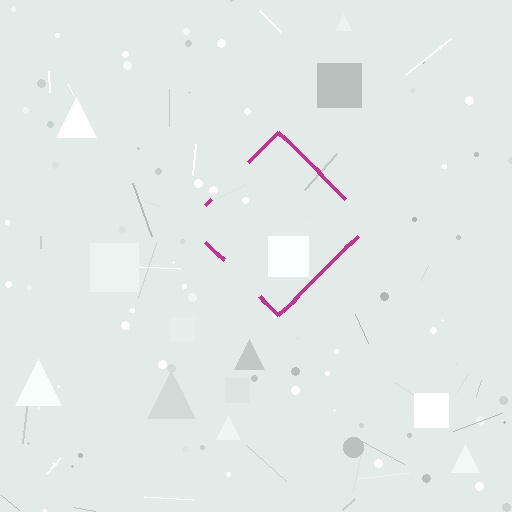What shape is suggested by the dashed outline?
The dashed outline suggests a diamond.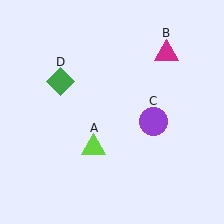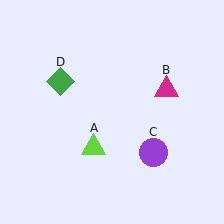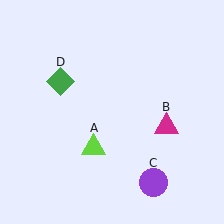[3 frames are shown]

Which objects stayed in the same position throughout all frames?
Lime triangle (object A) and green diamond (object D) remained stationary.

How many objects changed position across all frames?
2 objects changed position: magenta triangle (object B), purple circle (object C).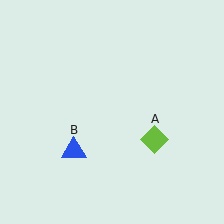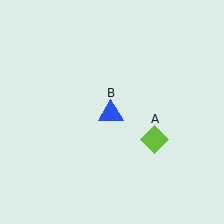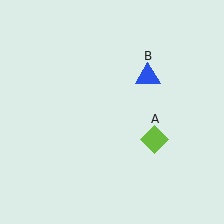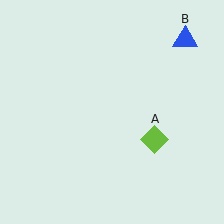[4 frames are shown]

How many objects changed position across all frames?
1 object changed position: blue triangle (object B).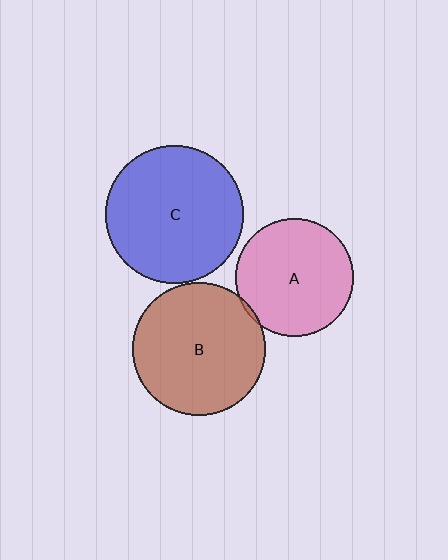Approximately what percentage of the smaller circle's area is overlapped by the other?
Approximately 5%.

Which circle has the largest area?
Circle C (blue).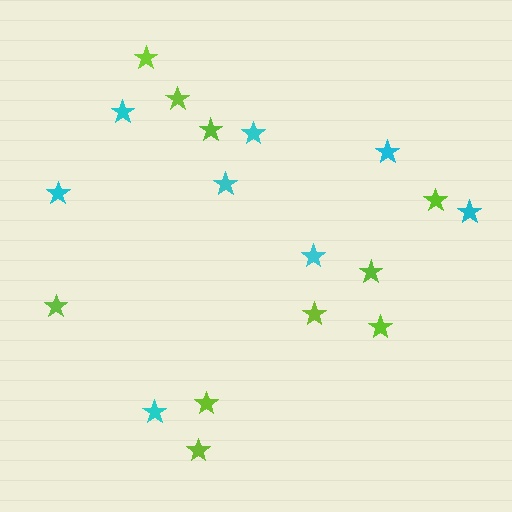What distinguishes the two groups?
There are 2 groups: one group of lime stars (10) and one group of cyan stars (8).